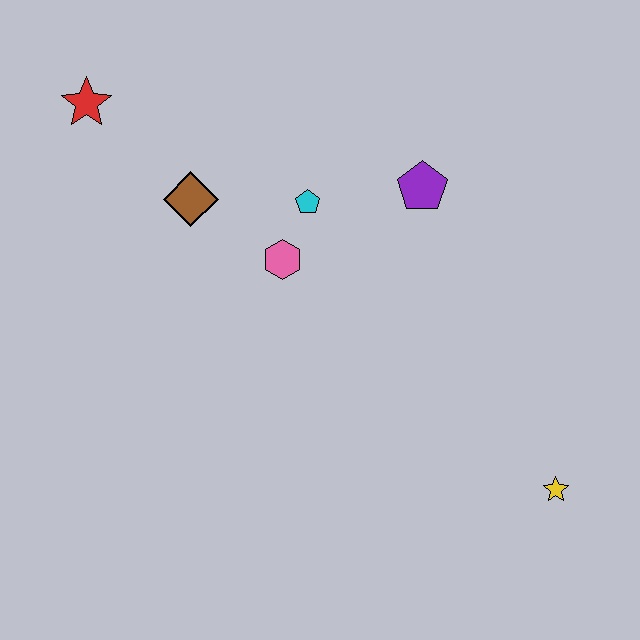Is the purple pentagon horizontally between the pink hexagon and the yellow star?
Yes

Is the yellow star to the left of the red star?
No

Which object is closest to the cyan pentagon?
The pink hexagon is closest to the cyan pentagon.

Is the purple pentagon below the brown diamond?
No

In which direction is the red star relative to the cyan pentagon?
The red star is to the left of the cyan pentagon.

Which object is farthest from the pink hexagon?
The yellow star is farthest from the pink hexagon.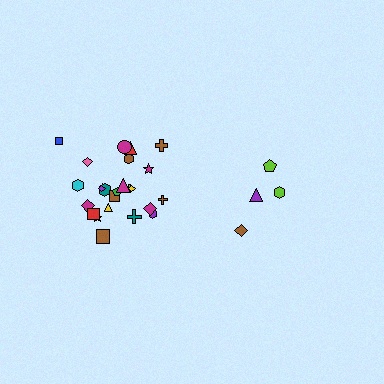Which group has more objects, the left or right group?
The left group.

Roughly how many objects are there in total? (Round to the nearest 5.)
Roughly 30 objects in total.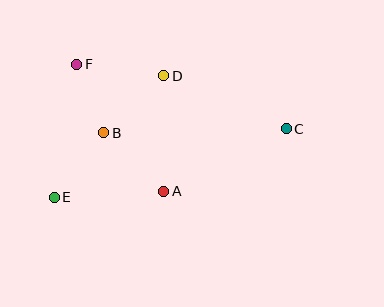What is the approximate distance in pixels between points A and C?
The distance between A and C is approximately 138 pixels.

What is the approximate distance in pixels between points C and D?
The distance between C and D is approximately 133 pixels.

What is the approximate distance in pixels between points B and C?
The distance between B and C is approximately 182 pixels.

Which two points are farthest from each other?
Points C and E are farthest from each other.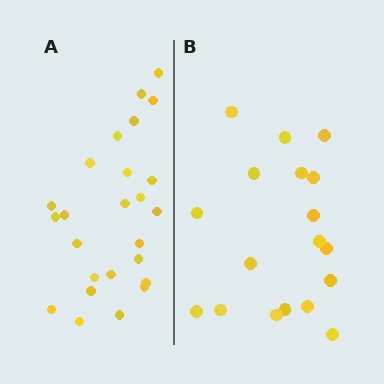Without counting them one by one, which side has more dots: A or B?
Region A (the left region) has more dots.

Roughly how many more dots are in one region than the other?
Region A has roughly 8 or so more dots than region B.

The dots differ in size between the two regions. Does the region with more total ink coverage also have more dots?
No. Region B has more total ink coverage because its dots are larger, but region A actually contains more individual dots. Total area can be misleading — the number of items is what matters here.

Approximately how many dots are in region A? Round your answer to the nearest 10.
About 20 dots. (The exact count is 25, which rounds to 20.)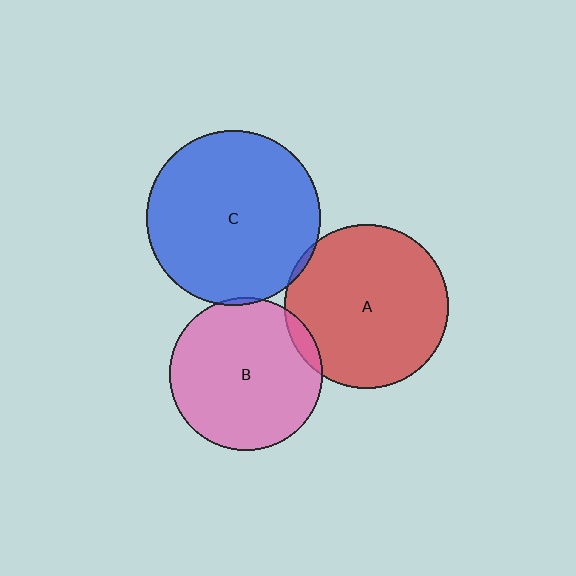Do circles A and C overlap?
Yes.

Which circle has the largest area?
Circle C (blue).